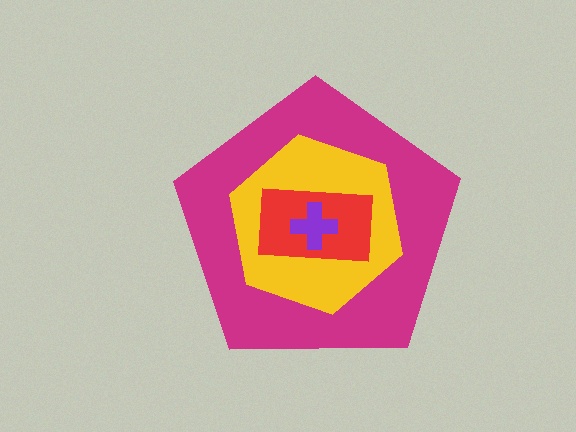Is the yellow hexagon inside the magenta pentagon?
Yes.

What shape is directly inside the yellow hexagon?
The red rectangle.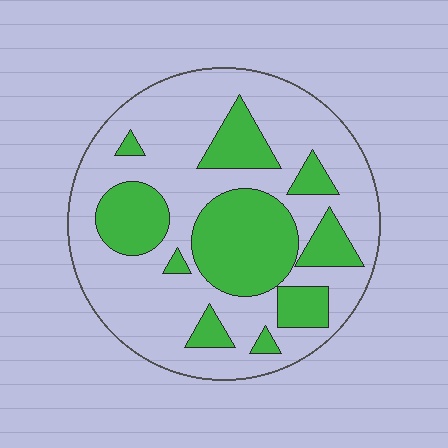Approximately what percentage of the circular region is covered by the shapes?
Approximately 30%.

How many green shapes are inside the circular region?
10.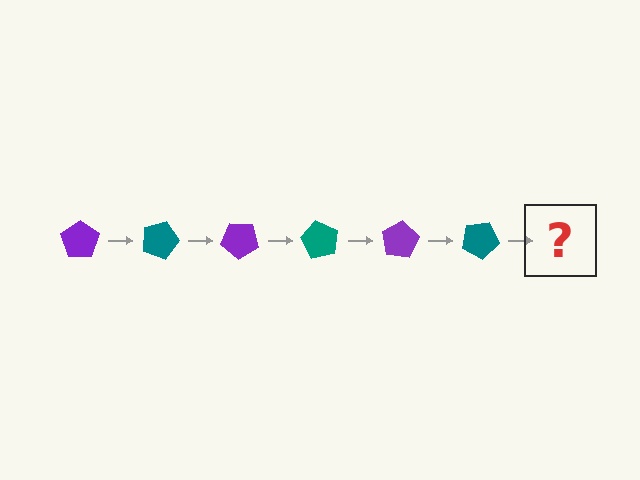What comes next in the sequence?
The next element should be a purple pentagon, rotated 120 degrees from the start.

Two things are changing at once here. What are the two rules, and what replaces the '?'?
The two rules are that it rotates 20 degrees each step and the color cycles through purple and teal. The '?' should be a purple pentagon, rotated 120 degrees from the start.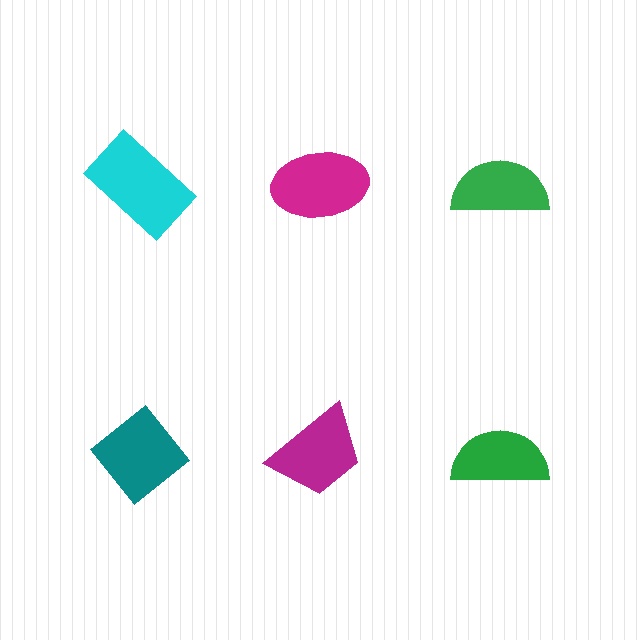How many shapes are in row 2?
3 shapes.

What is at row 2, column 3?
A green semicircle.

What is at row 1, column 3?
A green semicircle.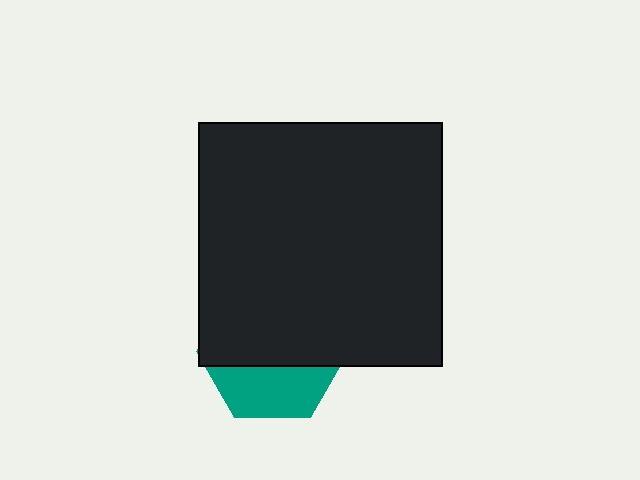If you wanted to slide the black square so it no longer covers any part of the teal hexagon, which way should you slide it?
Slide it up — that is the most direct way to separate the two shapes.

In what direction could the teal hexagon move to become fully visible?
The teal hexagon could move down. That would shift it out from behind the black square entirely.